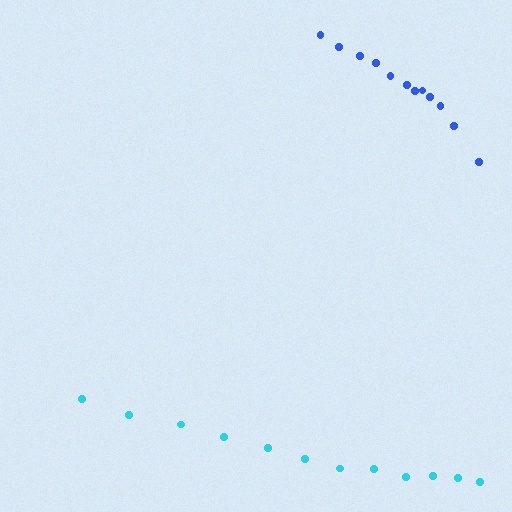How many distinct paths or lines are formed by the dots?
There are 2 distinct paths.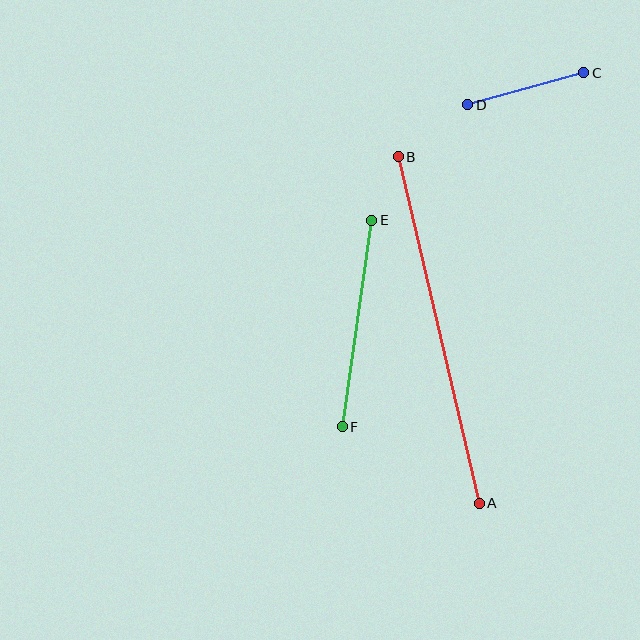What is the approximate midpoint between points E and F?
The midpoint is at approximately (357, 324) pixels.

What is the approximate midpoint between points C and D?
The midpoint is at approximately (526, 89) pixels.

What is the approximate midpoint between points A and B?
The midpoint is at approximately (439, 330) pixels.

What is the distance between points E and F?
The distance is approximately 208 pixels.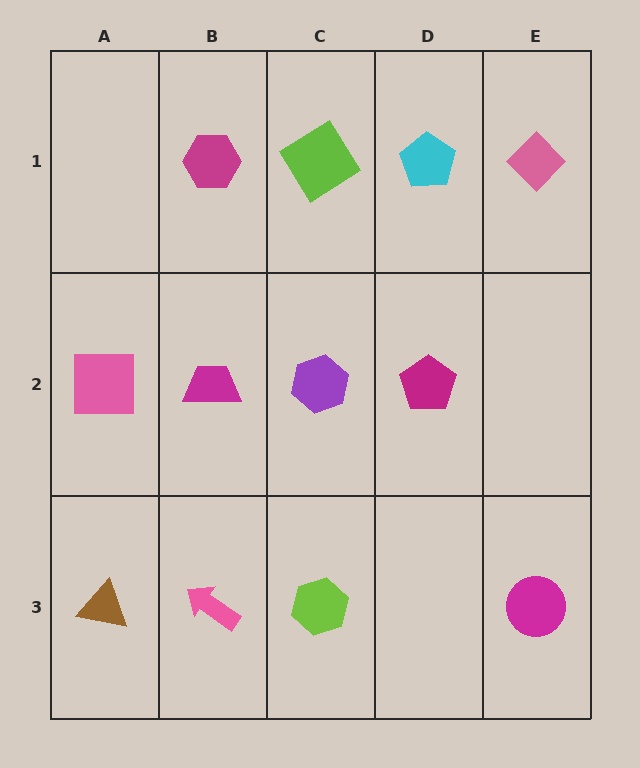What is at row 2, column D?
A magenta pentagon.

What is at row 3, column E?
A magenta circle.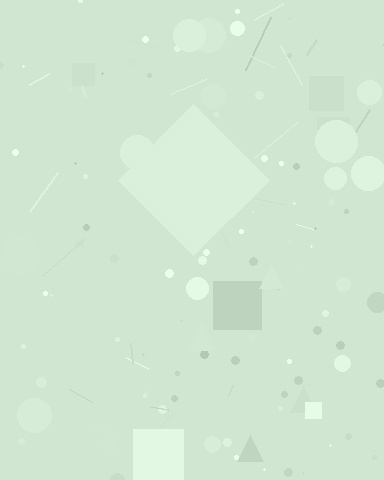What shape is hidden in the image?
A diamond is hidden in the image.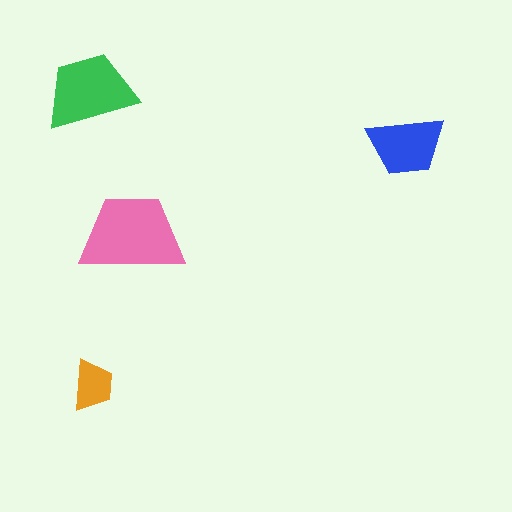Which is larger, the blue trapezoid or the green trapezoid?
The green one.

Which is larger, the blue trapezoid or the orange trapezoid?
The blue one.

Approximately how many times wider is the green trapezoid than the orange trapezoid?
About 2 times wider.